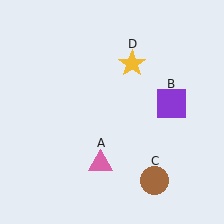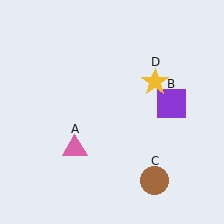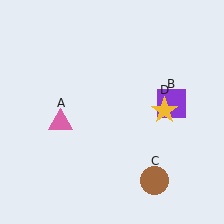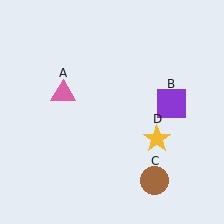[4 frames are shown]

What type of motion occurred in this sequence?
The pink triangle (object A), yellow star (object D) rotated clockwise around the center of the scene.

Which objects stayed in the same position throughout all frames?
Purple square (object B) and brown circle (object C) remained stationary.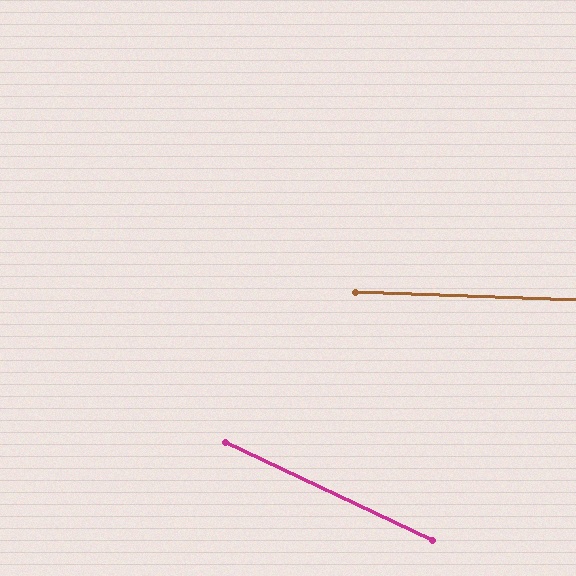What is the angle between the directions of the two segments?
Approximately 23 degrees.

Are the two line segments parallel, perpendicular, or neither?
Neither parallel nor perpendicular — they differ by about 23°.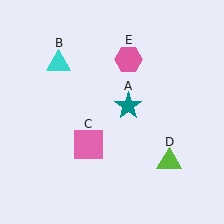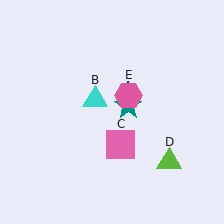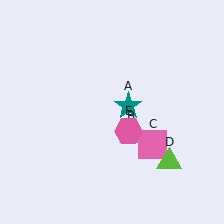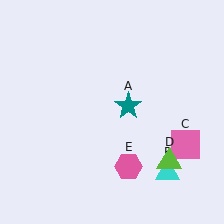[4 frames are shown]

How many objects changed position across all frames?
3 objects changed position: cyan triangle (object B), pink square (object C), pink hexagon (object E).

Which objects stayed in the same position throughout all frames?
Teal star (object A) and lime triangle (object D) remained stationary.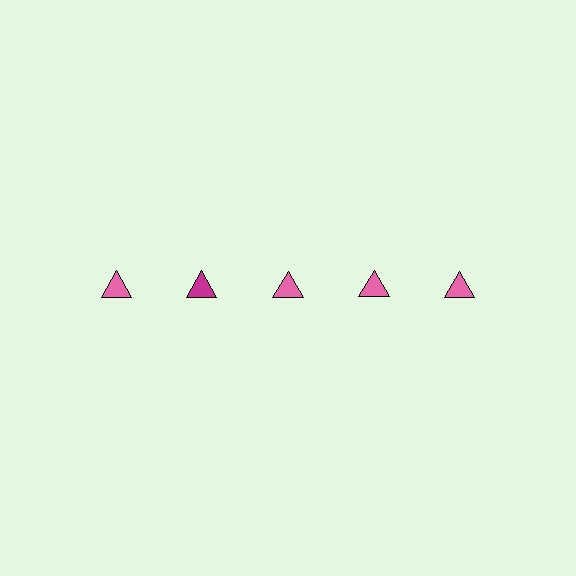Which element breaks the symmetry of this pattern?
The magenta triangle in the top row, second from left column breaks the symmetry. All other shapes are pink triangles.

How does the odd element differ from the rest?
It has a different color: magenta instead of pink.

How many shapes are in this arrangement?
There are 5 shapes arranged in a grid pattern.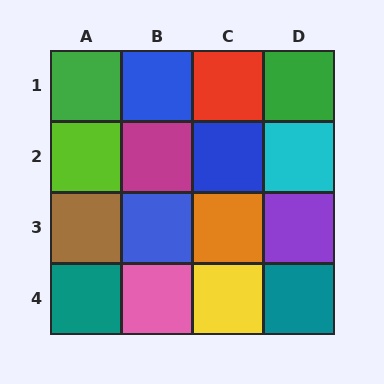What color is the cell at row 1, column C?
Red.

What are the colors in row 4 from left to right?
Teal, pink, yellow, teal.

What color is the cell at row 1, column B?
Blue.